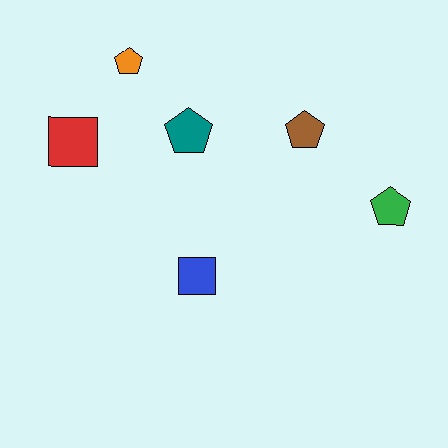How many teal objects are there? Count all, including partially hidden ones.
There is 1 teal object.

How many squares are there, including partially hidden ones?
There are 2 squares.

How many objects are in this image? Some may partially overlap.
There are 6 objects.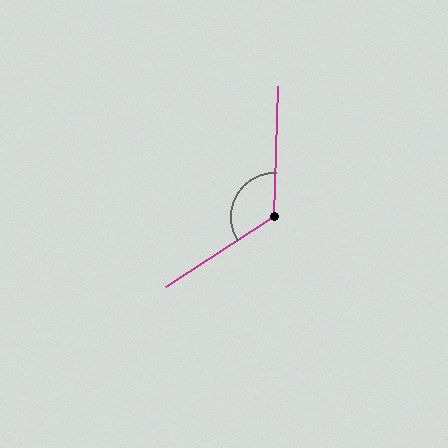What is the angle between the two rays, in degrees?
Approximately 125 degrees.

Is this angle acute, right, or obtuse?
It is obtuse.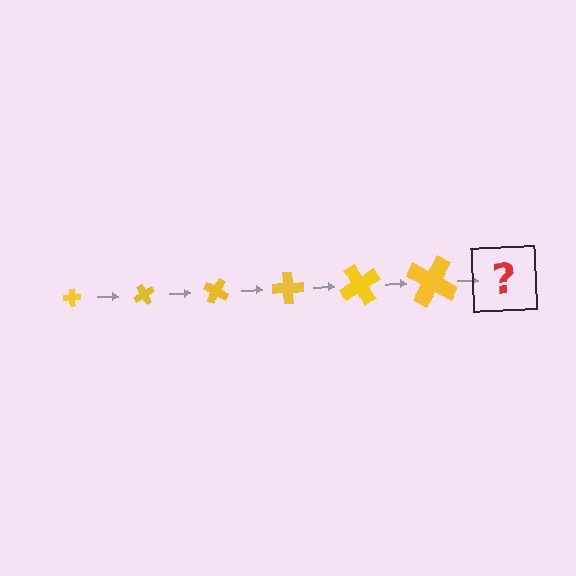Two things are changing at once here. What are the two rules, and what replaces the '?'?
The two rules are that the cross grows larger each step and it rotates 60 degrees each step. The '?' should be a cross, larger than the previous one and rotated 360 degrees from the start.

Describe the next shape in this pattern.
It should be a cross, larger than the previous one and rotated 360 degrees from the start.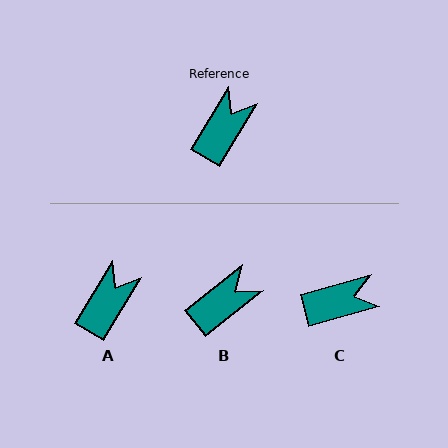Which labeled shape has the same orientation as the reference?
A.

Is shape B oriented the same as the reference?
No, it is off by about 21 degrees.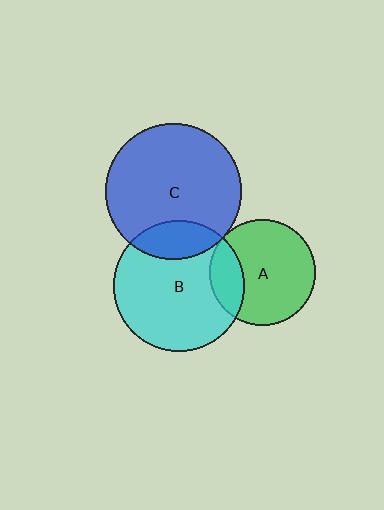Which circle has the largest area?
Circle C (blue).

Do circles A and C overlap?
Yes.